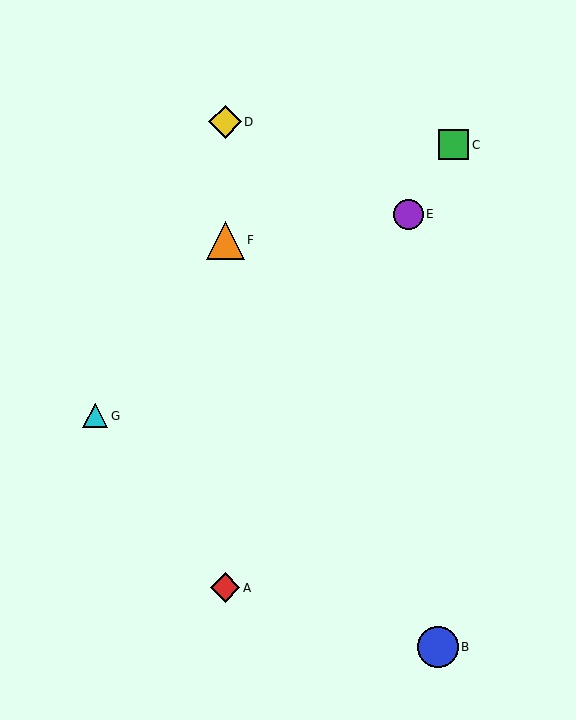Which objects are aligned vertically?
Objects A, D, F are aligned vertically.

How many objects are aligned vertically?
3 objects (A, D, F) are aligned vertically.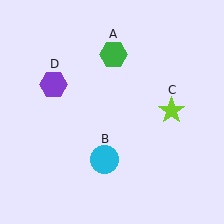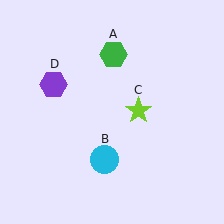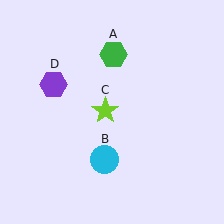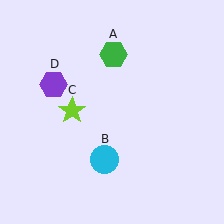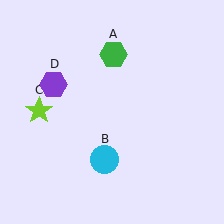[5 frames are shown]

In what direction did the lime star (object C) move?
The lime star (object C) moved left.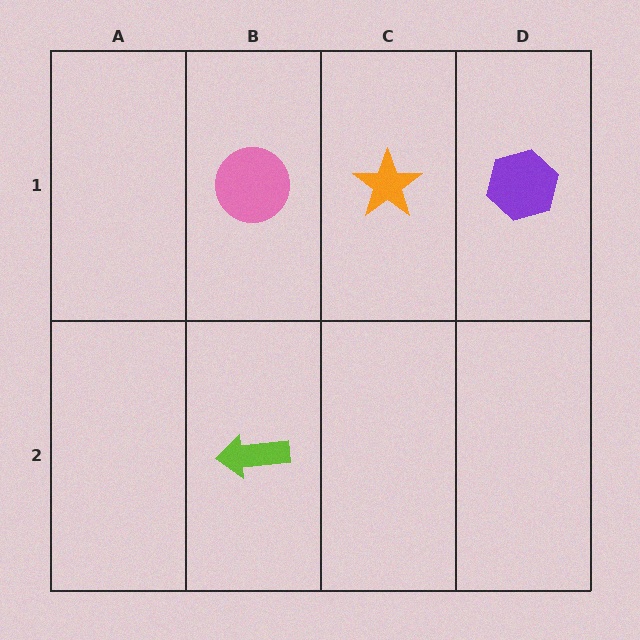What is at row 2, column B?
A lime arrow.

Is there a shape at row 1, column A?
No, that cell is empty.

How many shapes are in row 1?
3 shapes.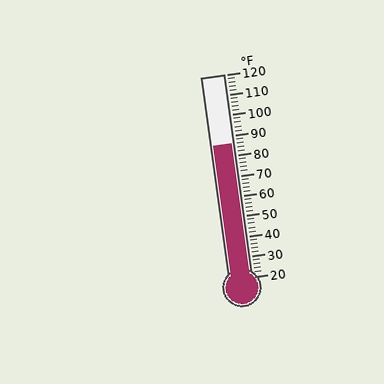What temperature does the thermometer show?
The thermometer shows approximately 86°F.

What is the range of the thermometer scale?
The thermometer scale ranges from 20°F to 120°F.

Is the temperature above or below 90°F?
The temperature is below 90°F.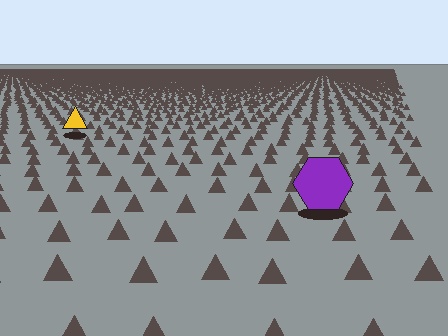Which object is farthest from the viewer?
The yellow triangle is farthest from the viewer. It appears smaller and the ground texture around it is denser.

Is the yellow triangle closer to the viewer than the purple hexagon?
No. The purple hexagon is closer — you can tell from the texture gradient: the ground texture is coarser near it.